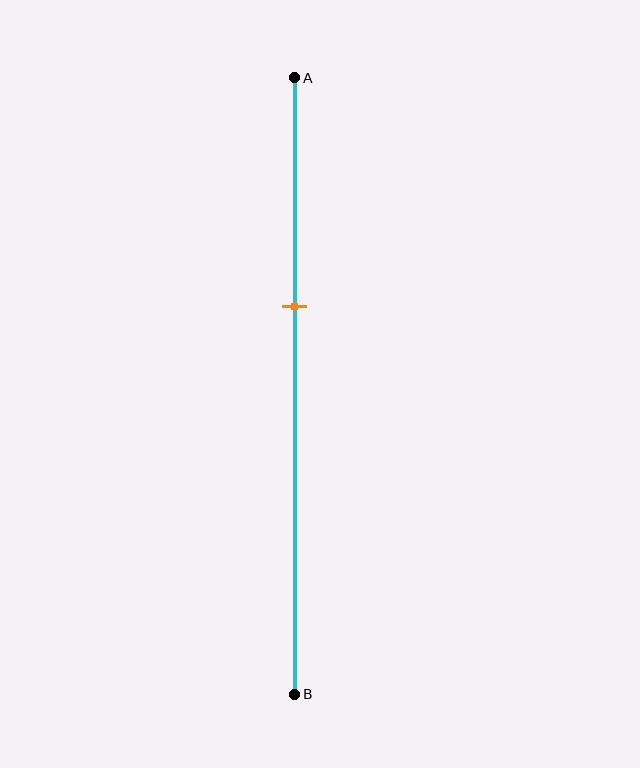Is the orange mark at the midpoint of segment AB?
No, the mark is at about 35% from A, not at the 50% midpoint.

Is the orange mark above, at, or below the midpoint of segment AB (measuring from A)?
The orange mark is above the midpoint of segment AB.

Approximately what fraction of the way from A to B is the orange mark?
The orange mark is approximately 35% of the way from A to B.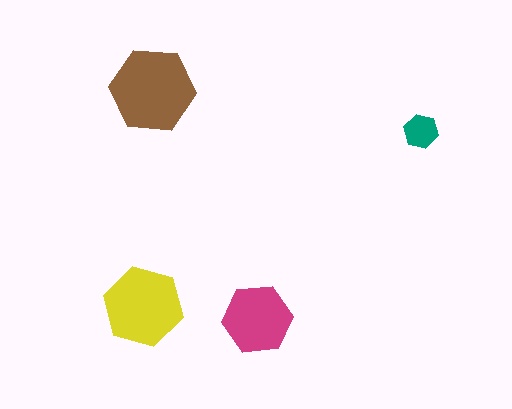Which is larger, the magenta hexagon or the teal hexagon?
The magenta one.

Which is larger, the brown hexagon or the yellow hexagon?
The brown one.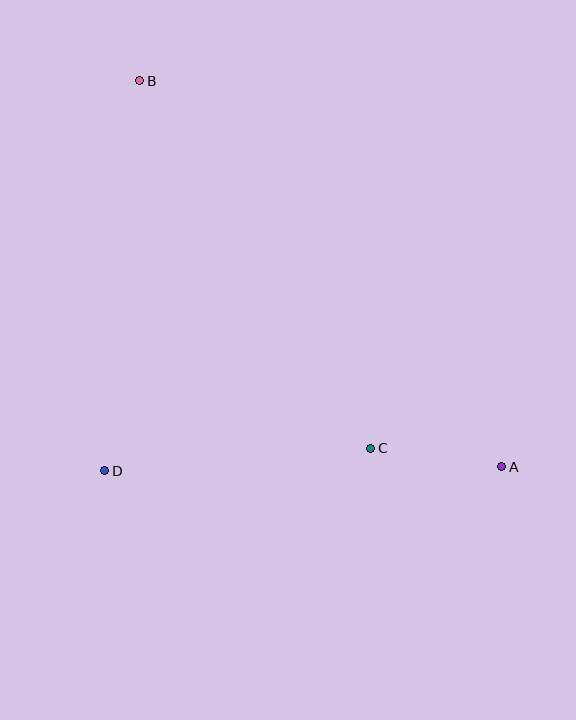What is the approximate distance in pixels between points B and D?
The distance between B and D is approximately 392 pixels.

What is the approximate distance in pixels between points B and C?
The distance between B and C is approximately 434 pixels.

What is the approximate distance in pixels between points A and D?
The distance between A and D is approximately 397 pixels.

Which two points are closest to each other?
Points A and C are closest to each other.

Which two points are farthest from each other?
Points A and B are farthest from each other.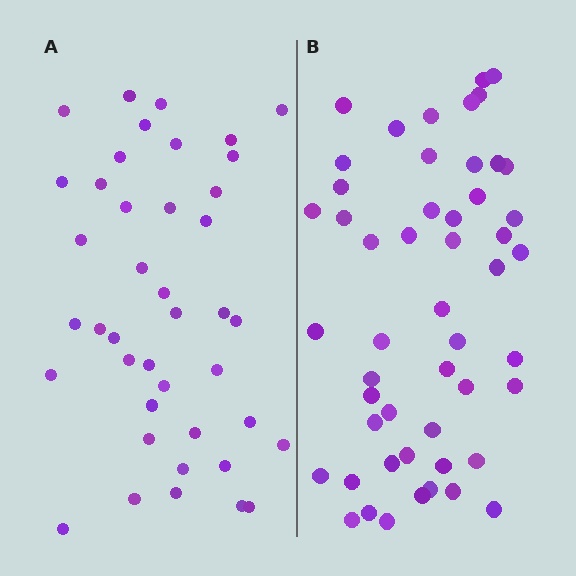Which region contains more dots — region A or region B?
Region B (the right region) has more dots.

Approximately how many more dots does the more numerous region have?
Region B has roughly 10 or so more dots than region A.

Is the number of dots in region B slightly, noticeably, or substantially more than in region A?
Region B has only slightly more — the two regions are fairly close. The ratio is roughly 1.2 to 1.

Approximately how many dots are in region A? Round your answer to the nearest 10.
About 40 dots. (The exact count is 41, which rounds to 40.)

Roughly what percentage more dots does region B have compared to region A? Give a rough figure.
About 25% more.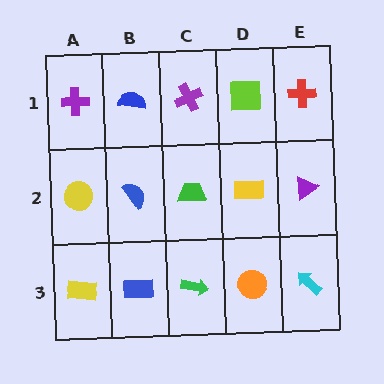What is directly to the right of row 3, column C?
An orange circle.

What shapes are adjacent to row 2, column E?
A red cross (row 1, column E), a cyan arrow (row 3, column E), a yellow rectangle (row 2, column D).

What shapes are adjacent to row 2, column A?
A purple cross (row 1, column A), a yellow rectangle (row 3, column A), a blue semicircle (row 2, column B).